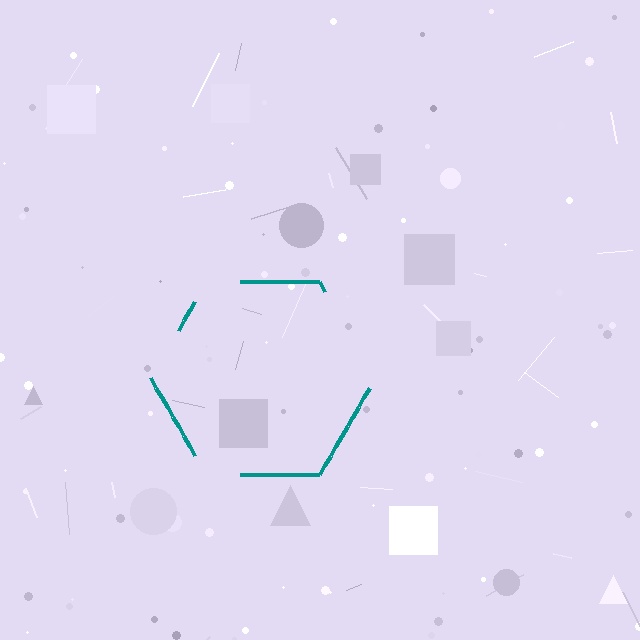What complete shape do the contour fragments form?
The contour fragments form a hexagon.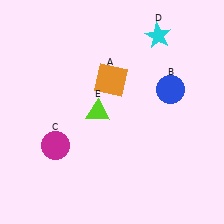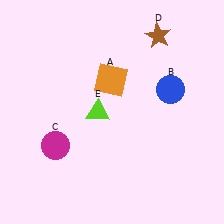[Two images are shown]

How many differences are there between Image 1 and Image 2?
There is 1 difference between the two images.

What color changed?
The star (D) changed from cyan in Image 1 to brown in Image 2.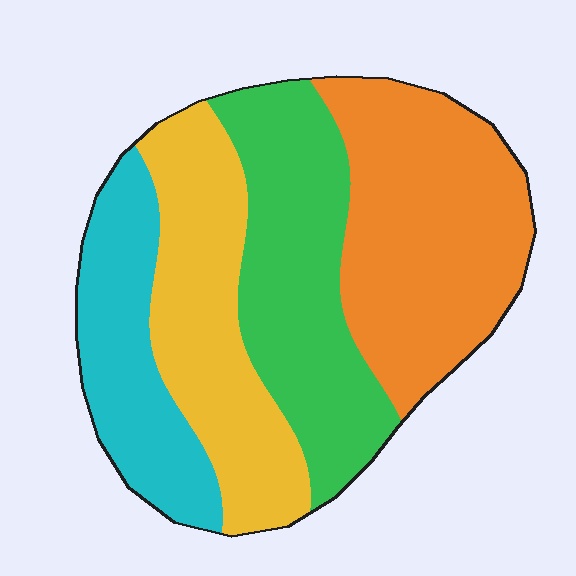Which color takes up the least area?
Cyan, at roughly 20%.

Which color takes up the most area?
Orange, at roughly 30%.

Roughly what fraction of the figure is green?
Green covers 27% of the figure.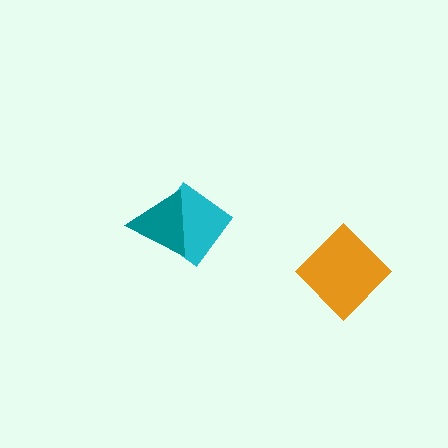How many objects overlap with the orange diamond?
0 objects overlap with the orange diamond.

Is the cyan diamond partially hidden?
Yes, it is partially covered by another shape.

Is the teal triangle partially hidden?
No, no other shape covers it.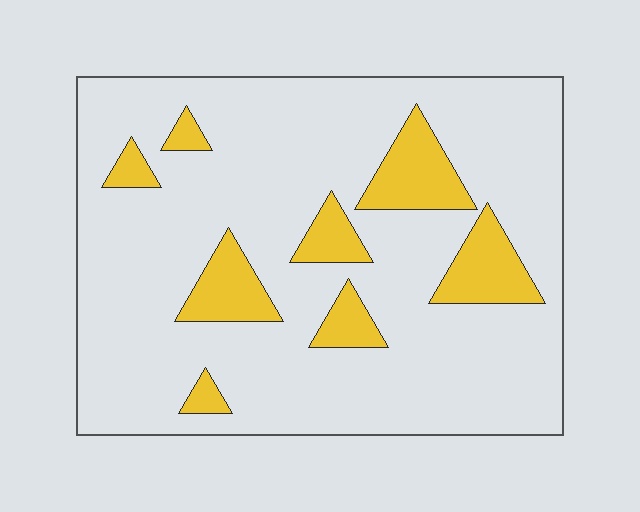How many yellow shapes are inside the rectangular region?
8.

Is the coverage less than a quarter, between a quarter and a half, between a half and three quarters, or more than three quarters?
Less than a quarter.